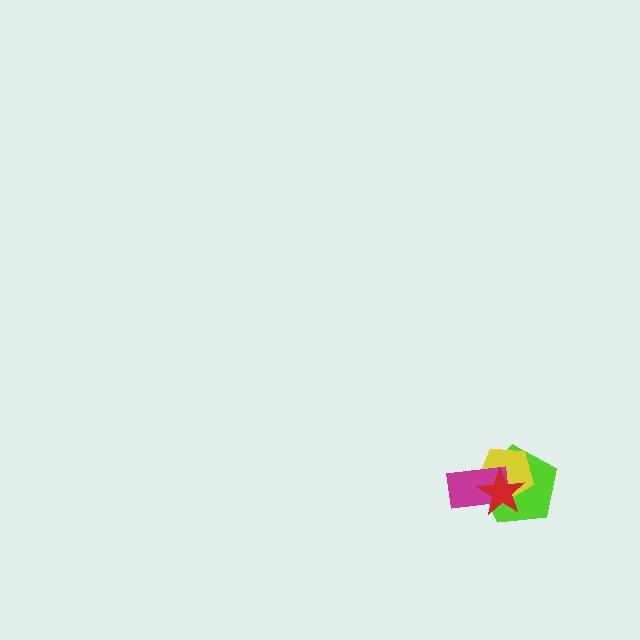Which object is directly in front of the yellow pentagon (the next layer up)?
The magenta rectangle is directly in front of the yellow pentagon.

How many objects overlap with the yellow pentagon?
3 objects overlap with the yellow pentagon.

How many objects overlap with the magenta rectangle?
3 objects overlap with the magenta rectangle.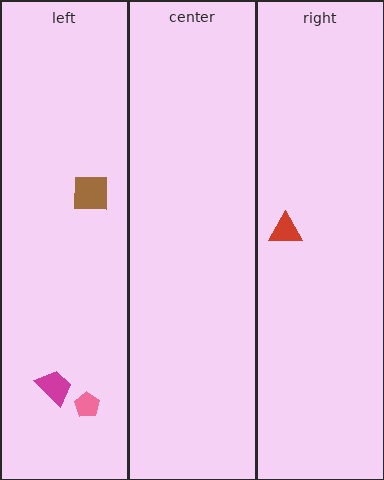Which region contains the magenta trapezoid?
The left region.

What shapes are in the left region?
The pink pentagon, the magenta trapezoid, the brown square.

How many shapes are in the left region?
3.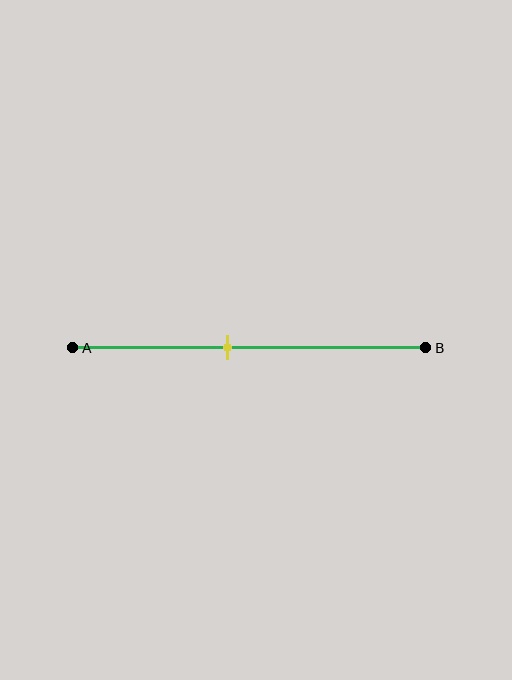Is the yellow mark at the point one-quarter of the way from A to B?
No, the mark is at about 45% from A, not at the 25% one-quarter point.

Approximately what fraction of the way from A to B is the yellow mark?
The yellow mark is approximately 45% of the way from A to B.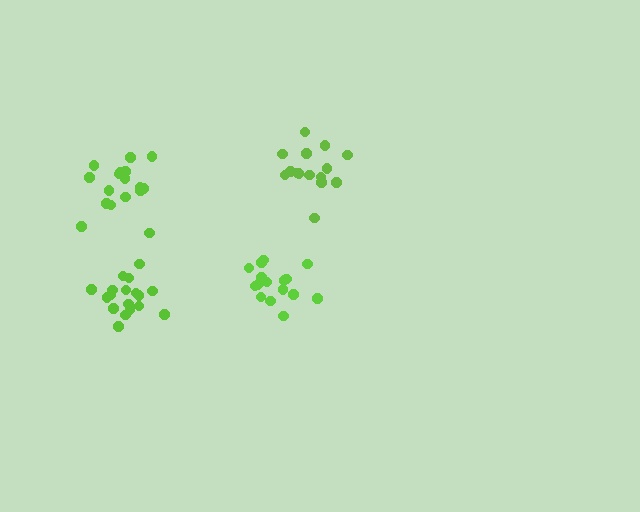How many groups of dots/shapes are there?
There are 4 groups.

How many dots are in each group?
Group 1: 16 dots, Group 2: 15 dots, Group 3: 17 dots, Group 4: 19 dots (67 total).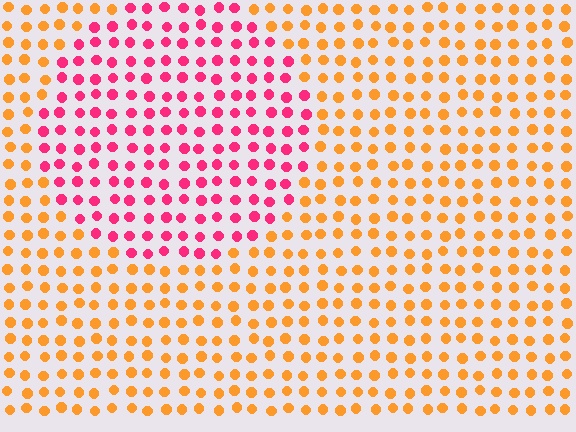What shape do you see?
I see a circle.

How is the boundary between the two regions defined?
The boundary is defined purely by a slight shift in hue (about 56 degrees). Spacing, size, and orientation are identical on both sides.